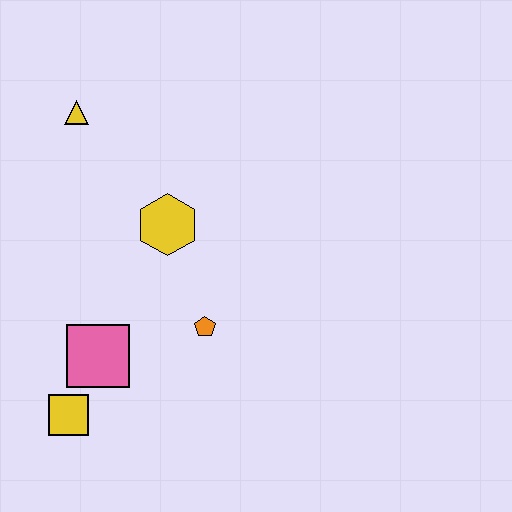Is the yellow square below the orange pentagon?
Yes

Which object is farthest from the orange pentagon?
The yellow triangle is farthest from the orange pentagon.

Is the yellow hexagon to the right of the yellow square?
Yes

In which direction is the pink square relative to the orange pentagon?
The pink square is to the left of the orange pentagon.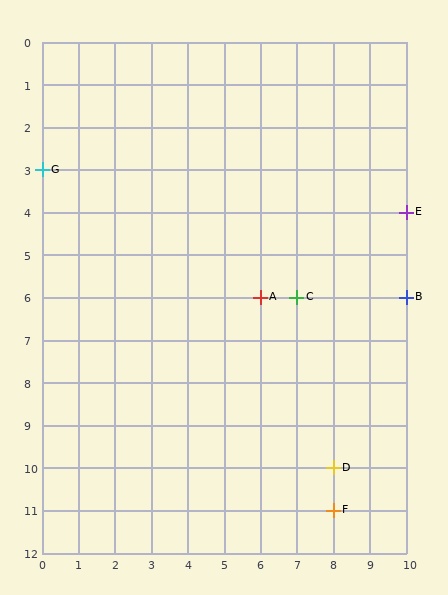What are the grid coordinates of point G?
Point G is at grid coordinates (0, 3).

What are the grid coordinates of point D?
Point D is at grid coordinates (8, 10).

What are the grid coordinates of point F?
Point F is at grid coordinates (8, 11).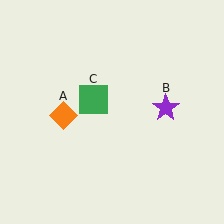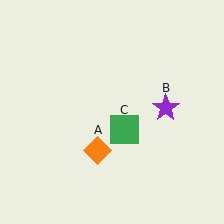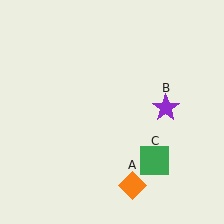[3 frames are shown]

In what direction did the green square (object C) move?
The green square (object C) moved down and to the right.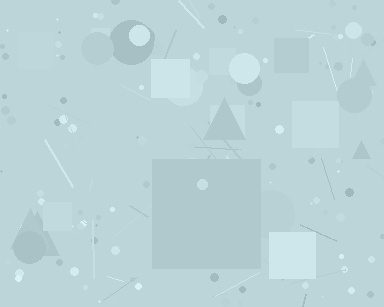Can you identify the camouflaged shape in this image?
The camouflaged shape is a square.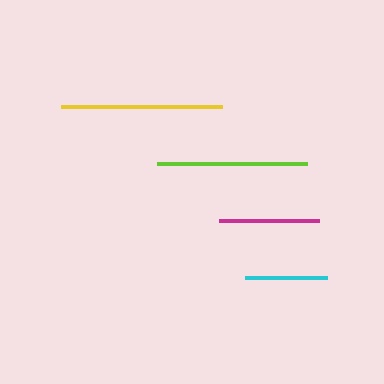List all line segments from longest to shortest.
From longest to shortest: yellow, lime, magenta, cyan.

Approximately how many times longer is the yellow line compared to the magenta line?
The yellow line is approximately 1.6 times the length of the magenta line.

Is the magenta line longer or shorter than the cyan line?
The magenta line is longer than the cyan line.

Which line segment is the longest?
The yellow line is the longest at approximately 161 pixels.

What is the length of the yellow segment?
The yellow segment is approximately 161 pixels long.